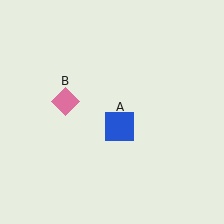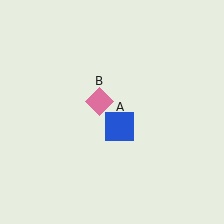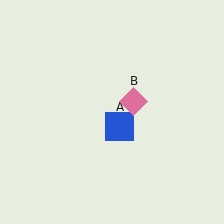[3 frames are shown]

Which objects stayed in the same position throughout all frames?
Blue square (object A) remained stationary.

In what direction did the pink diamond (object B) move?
The pink diamond (object B) moved right.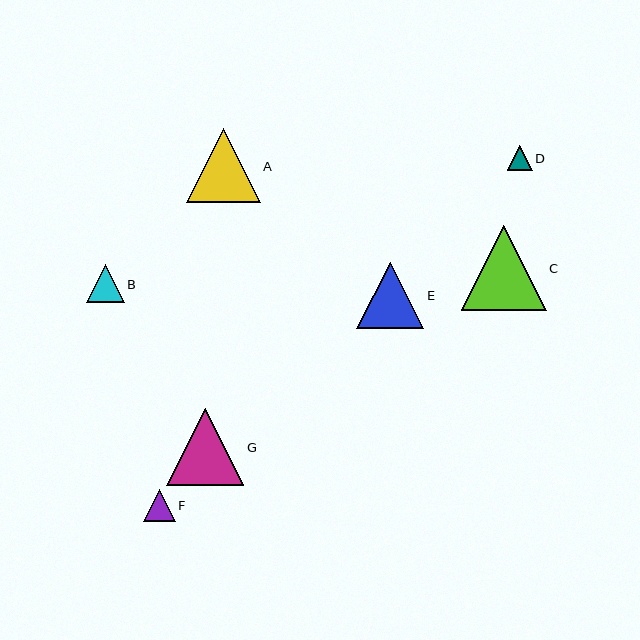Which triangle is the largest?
Triangle C is the largest with a size of approximately 85 pixels.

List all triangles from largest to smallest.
From largest to smallest: C, G, A, E, B, F, D.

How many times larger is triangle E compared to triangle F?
Triangle E is approximately 2.1 times the size of triangle F.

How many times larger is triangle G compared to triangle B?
Triangle G is approximately 2.0 times the size of triangle B.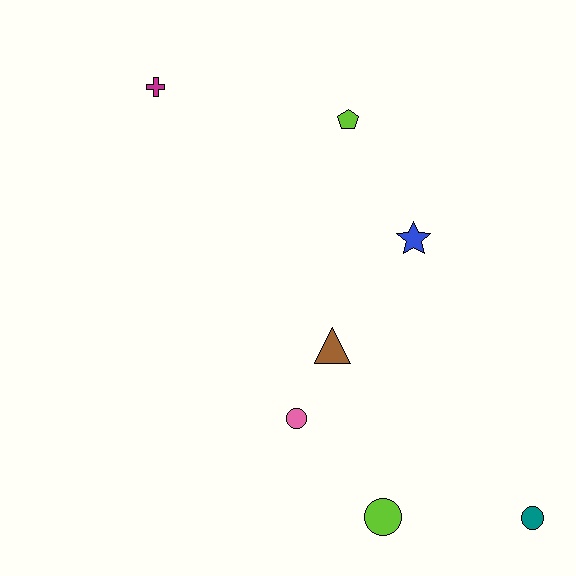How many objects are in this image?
There are 7 objects.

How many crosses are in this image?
There is 1 cross.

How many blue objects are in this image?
There is 1 blue object.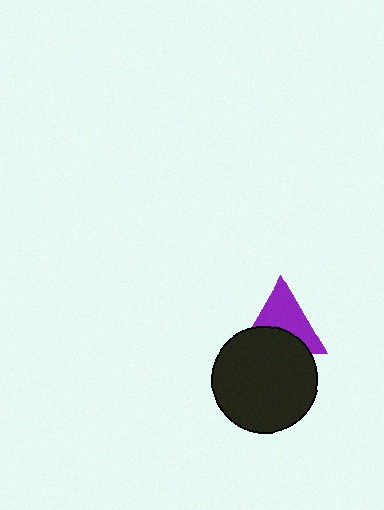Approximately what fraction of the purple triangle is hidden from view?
Roughly 42% of the purple triangle is hidden behind the black circle.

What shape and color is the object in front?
The object in front is a black circle.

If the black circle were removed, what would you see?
You would see the complete purple triangle.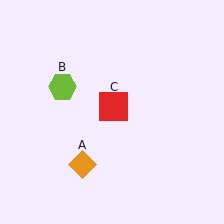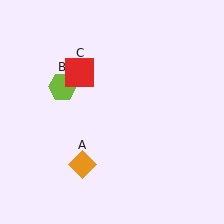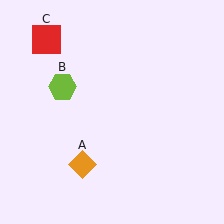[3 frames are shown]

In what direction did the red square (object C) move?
The red square (object C) moved up and to the left.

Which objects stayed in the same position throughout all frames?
Orange diamond (object A) and lime hexagon (object B) remained stationary.